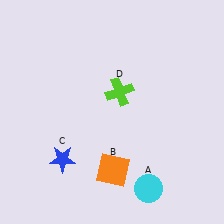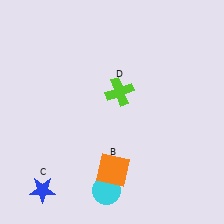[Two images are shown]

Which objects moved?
The objects that moved are: the cyan circle (A), the blue star (C).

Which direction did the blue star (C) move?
The blue star (C) moved down.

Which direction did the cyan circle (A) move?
The cyan circle (A) moved left.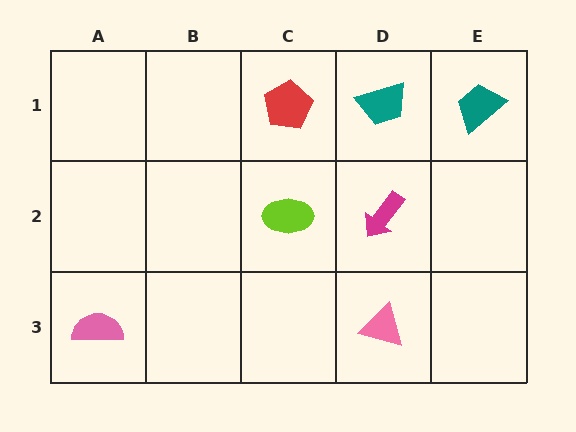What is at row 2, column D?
A magenta arrow.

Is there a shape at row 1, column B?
No, that cell is empty.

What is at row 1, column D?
A teal trapezoid.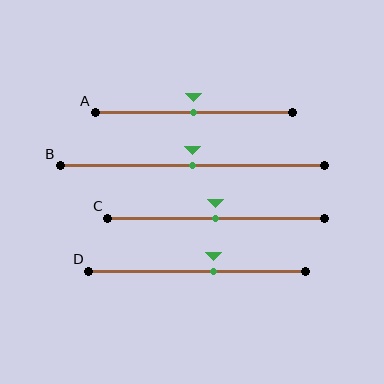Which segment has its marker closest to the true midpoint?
Segment A has its marker closest to the true midpoint.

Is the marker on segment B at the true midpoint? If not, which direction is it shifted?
Yes, the marker on segment B is at the true midpoint.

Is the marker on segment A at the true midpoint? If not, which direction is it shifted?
Yes, the marker on segment A is at the true midpoint.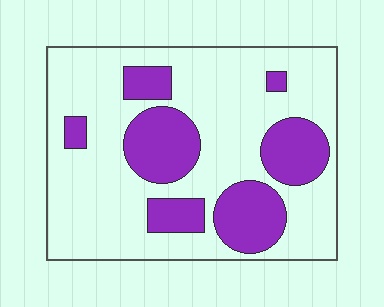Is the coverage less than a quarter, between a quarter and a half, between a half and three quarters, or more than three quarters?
Between a quarter and a half.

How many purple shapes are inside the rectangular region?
7.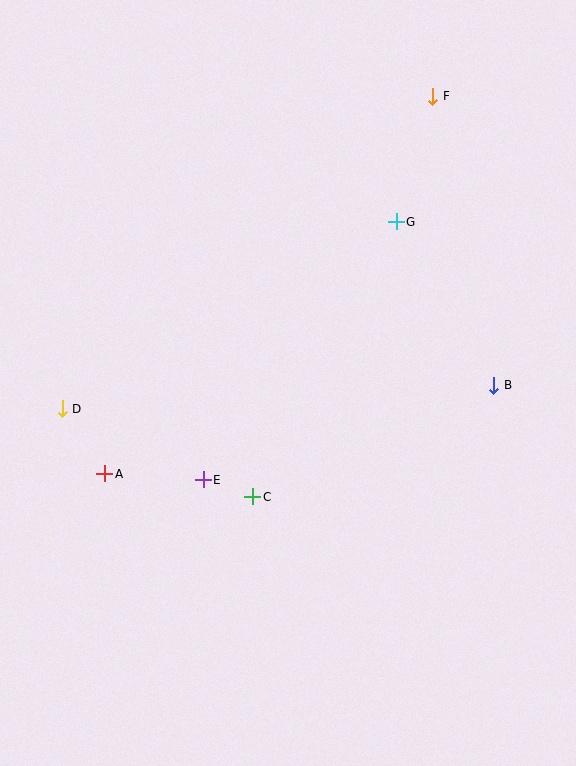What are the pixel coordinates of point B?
Point B is at (494, 385).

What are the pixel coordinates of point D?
Point D is at (62, 409).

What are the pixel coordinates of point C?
Point C is at (253, 497).